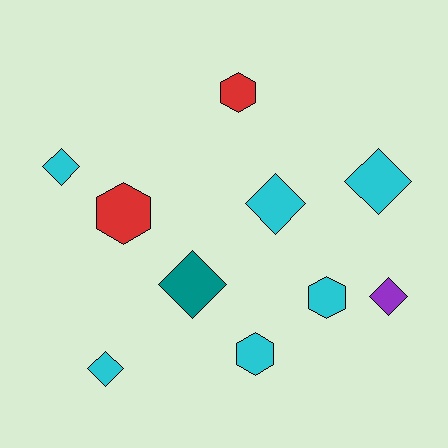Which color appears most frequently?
Cyan, with 6 objects.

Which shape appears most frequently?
Diamond, with 6 objects.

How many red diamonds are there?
There are no red diamonds.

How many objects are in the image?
There are 10 objects.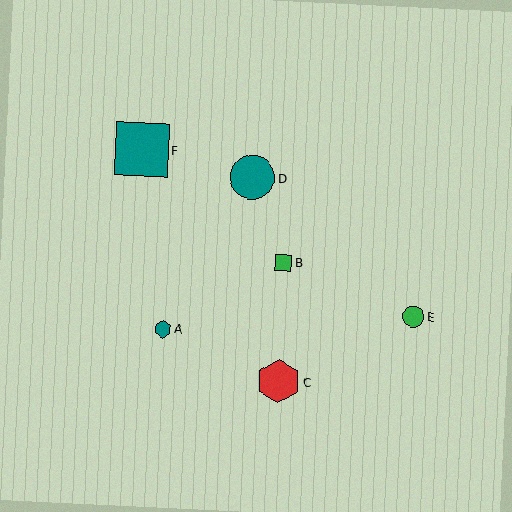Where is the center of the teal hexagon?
The center of the teal hexagon is at (163, 329).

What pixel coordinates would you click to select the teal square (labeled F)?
Click at (142, 150) to select the teal square F.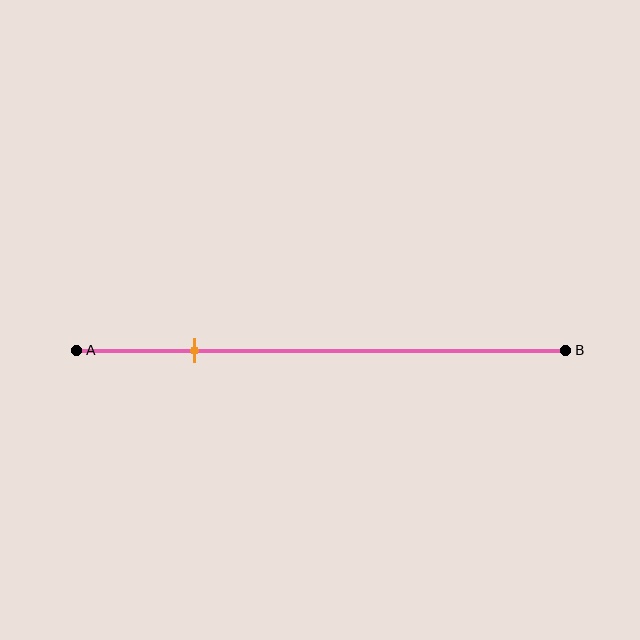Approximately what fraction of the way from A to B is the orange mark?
The orange mark is approximately 25% of the way from A to B.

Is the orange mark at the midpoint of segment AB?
No, the mark is at about 25% from A, not at the 50% midpoint.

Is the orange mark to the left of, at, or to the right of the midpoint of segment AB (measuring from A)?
The orange mark is to the left of the midpoint of segment AB.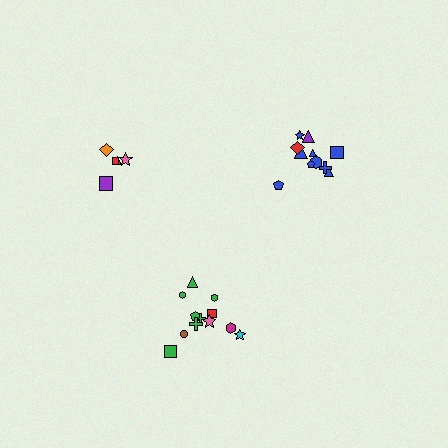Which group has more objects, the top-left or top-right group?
The top-right group.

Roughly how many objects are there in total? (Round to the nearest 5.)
Roughly 30 objects in total.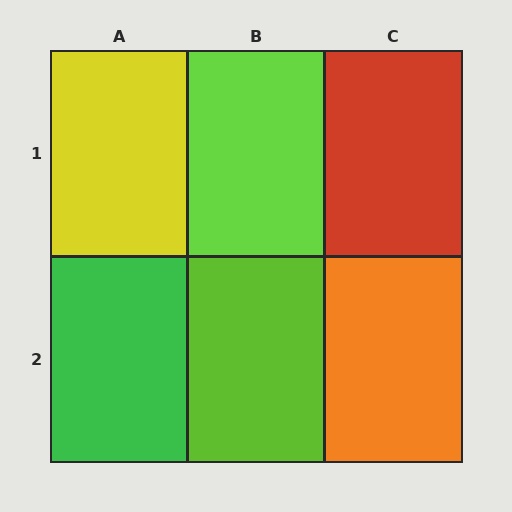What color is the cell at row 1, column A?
Yellow.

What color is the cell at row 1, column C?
Red.